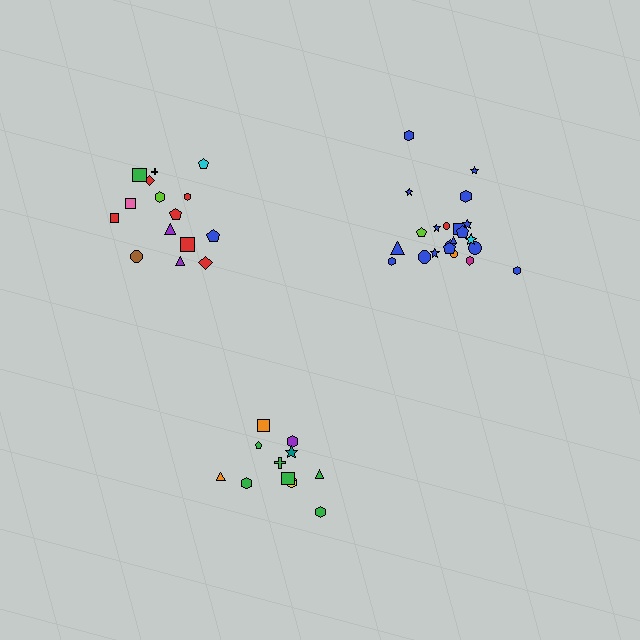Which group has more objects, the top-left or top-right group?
The top-right group.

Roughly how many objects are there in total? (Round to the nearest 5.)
Roughly 50 objects in total.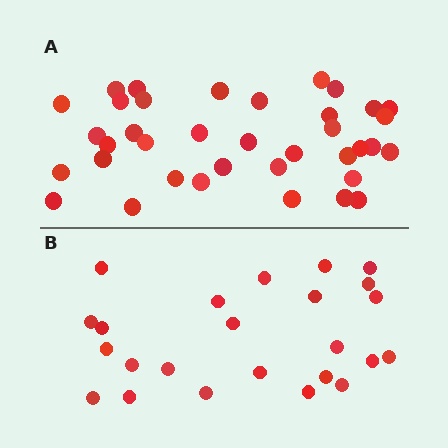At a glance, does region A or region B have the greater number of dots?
Region A (the top region) has more dots.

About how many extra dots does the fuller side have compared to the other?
Region A has approximately 15 more dots than region B.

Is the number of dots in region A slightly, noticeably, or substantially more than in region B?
Region A has substantially more. The ratio is roughly 1.5 to 1.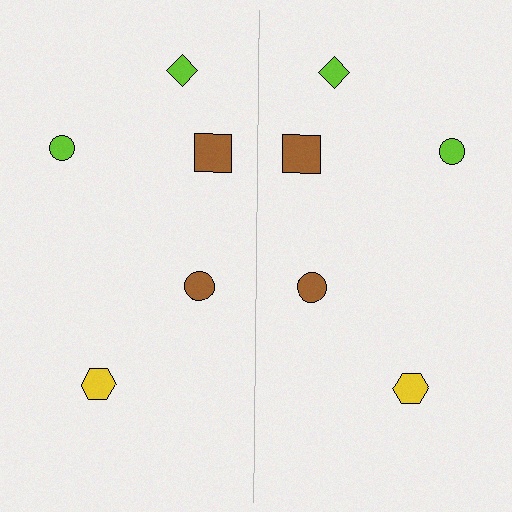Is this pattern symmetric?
Yes, this pattern has bilateral (reflection) symmetry.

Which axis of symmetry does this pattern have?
The pattern has a vertical axis of symmetry running through the center of the image.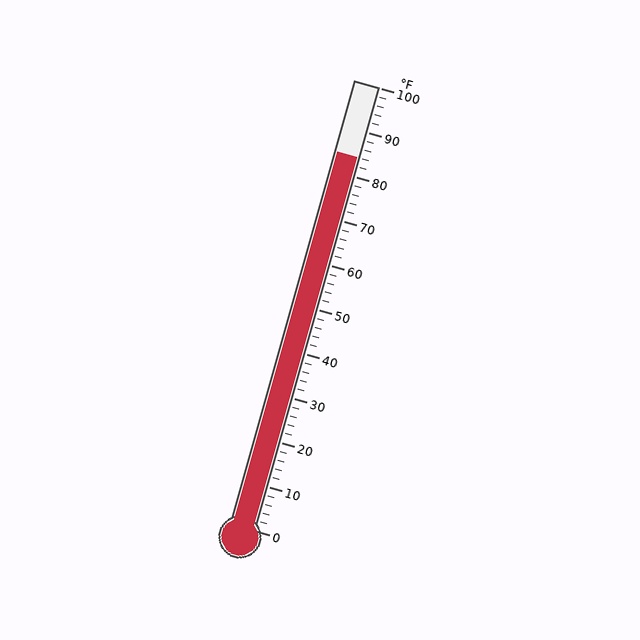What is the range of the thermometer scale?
The thermometer scale ranges from 0°F to 100°F.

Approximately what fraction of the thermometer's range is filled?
The thermometer is filled to approximately 85% of its range.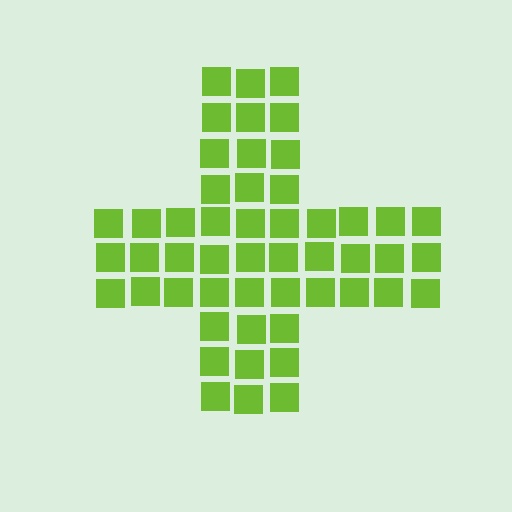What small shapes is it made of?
It is made of small squares.